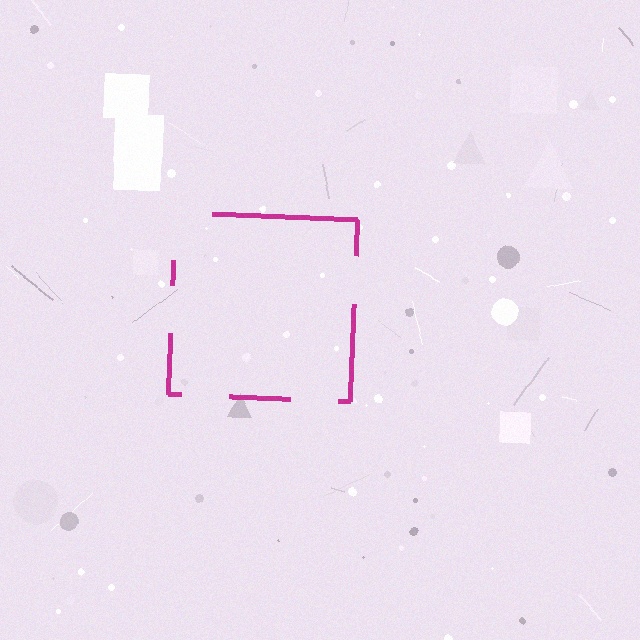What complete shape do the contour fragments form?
The contour fragments form a square.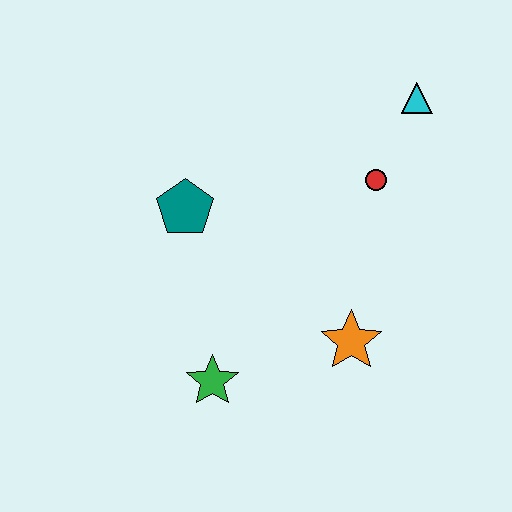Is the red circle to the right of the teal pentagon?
Yes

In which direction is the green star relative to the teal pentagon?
The green star is below the teal pentagon.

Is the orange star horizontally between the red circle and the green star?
Yes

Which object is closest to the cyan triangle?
The red circle is closest to the cyan triangle.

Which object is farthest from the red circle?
The green star is farthest from the red circle.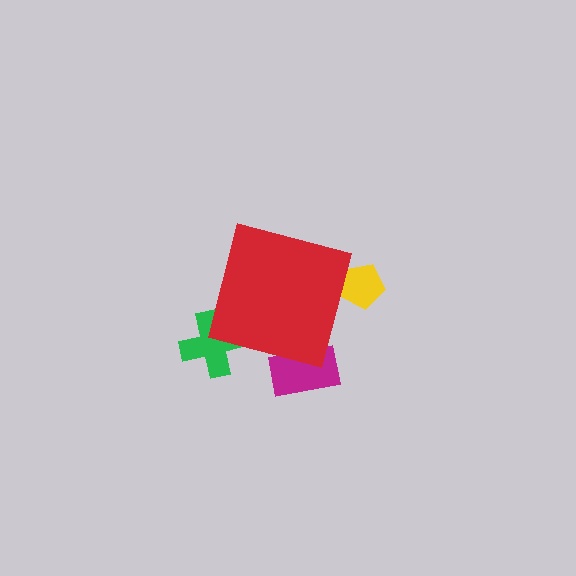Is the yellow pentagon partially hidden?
Yes, the yellow pentagon is partially hidden behind the red square.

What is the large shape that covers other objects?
A red square.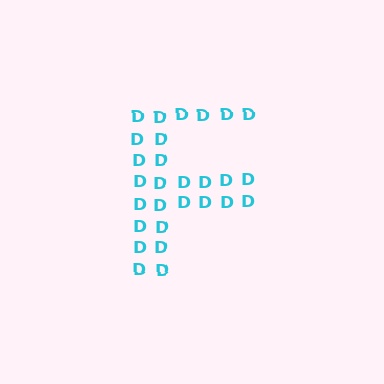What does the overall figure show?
The overall figure shows the letter F.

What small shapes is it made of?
It is made of small letter D's.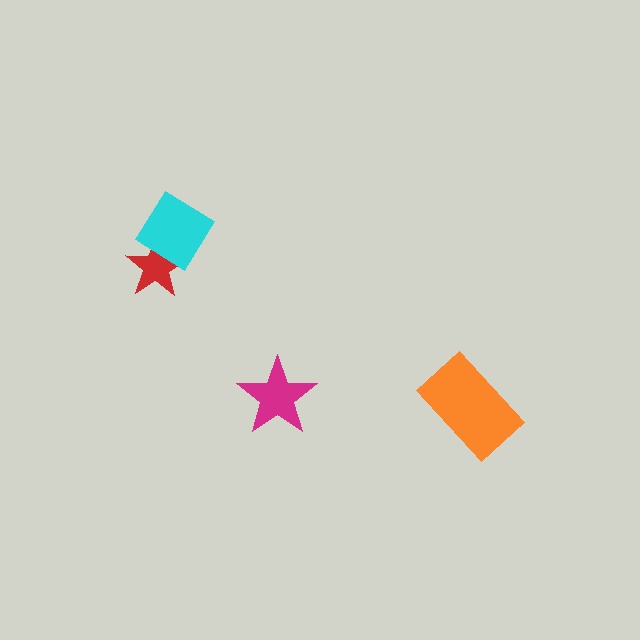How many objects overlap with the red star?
1 object overlaps with the red star.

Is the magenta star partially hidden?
No, no other shape covers it.